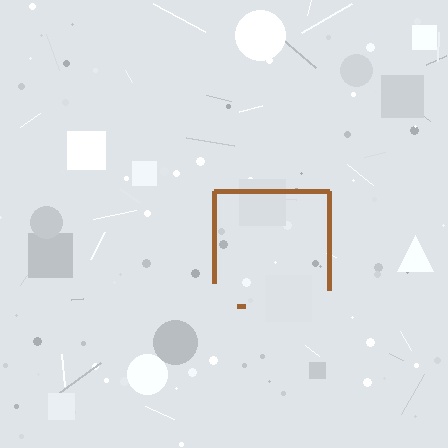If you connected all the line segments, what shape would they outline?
They would outline a square.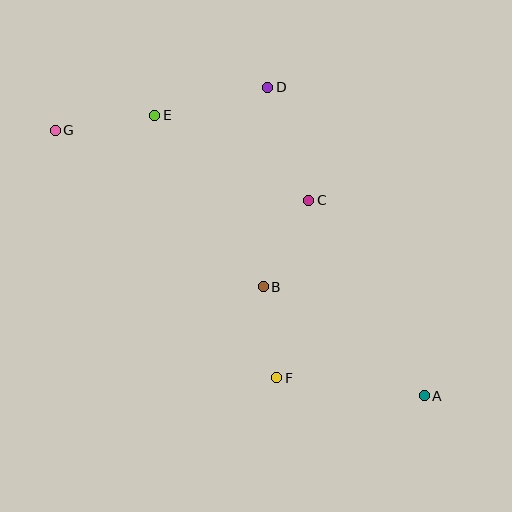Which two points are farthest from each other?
Points A and G are farthest from each other.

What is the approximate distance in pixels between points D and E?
The distance between D and E is approximately 116 pixels.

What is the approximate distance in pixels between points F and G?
The distance between F and G is approximately 332 pixels.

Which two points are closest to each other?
Points B and F are closest to each other.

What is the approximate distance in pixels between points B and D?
The distance between B and D is approximately 200 pixels.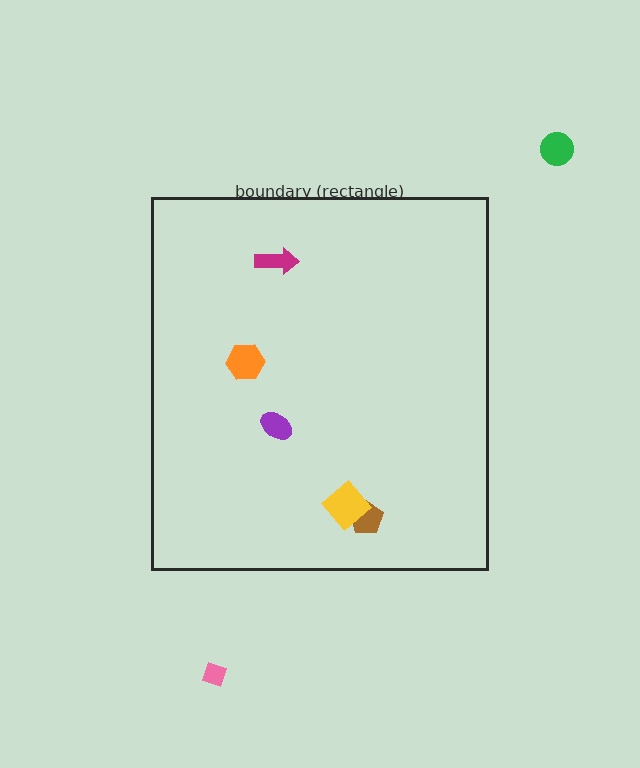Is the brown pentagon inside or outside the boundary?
Inside.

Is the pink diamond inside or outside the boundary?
Outside.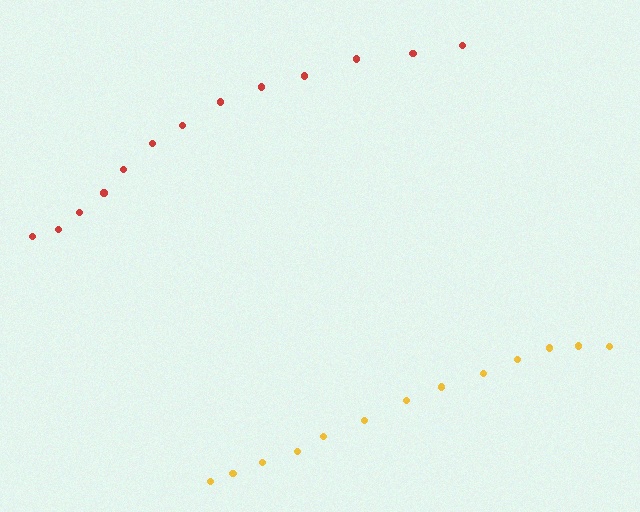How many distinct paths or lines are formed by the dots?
There are 2 distinct paths.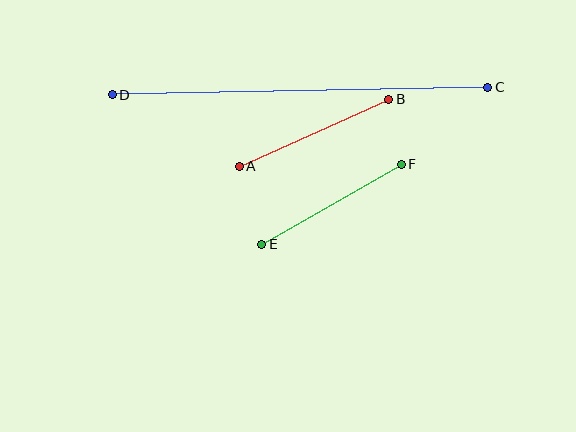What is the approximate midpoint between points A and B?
The midpoint is at approximately (314, 133) pixels.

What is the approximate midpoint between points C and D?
The midpoint is at approximately (300, 91) pixels.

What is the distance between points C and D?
The distance is approximately 376 pixels.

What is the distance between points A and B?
The distance is approximately 164 pixels.